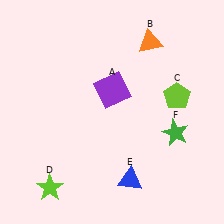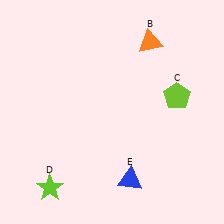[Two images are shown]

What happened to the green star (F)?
The green star (F) was removed in Image 2. It was in the bottom-right area of Image 1.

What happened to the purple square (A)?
The purple square (A) was removed in Image 2. It was in the top-right area of Image 1.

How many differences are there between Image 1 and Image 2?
There are 2 differences between the two images.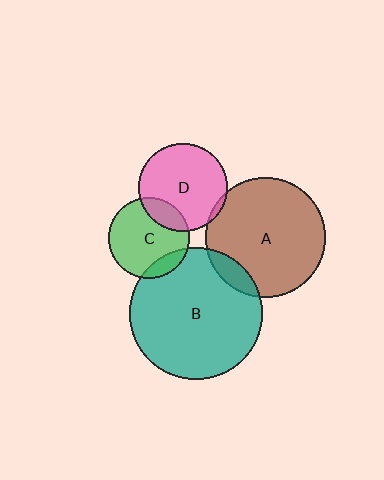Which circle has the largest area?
Circle B (teal).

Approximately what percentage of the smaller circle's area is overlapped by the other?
Approximately 15%.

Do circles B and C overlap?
Yes.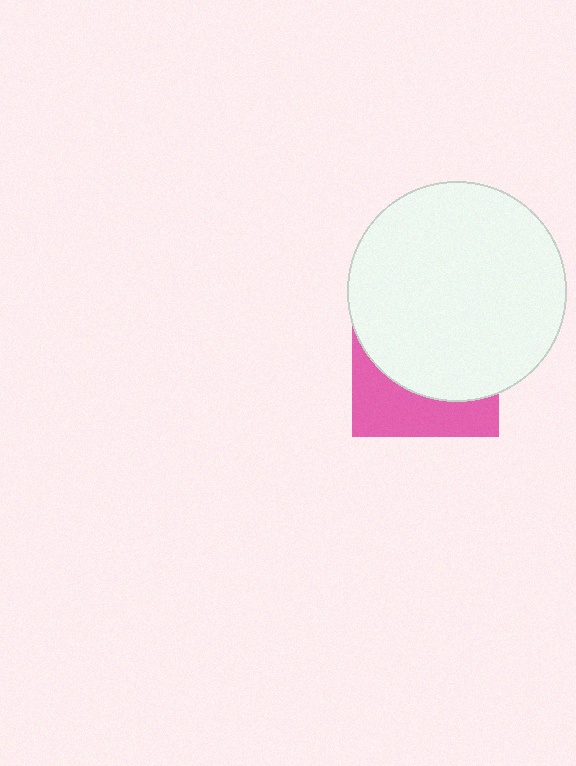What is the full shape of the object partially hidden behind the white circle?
The partially hidden object is a pink square.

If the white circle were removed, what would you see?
You would see the complete pink square.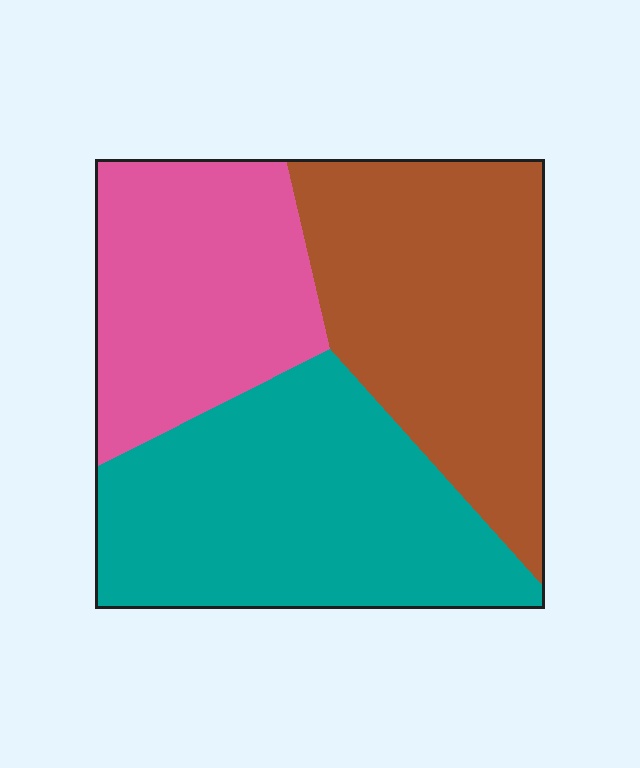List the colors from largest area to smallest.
From largest to smallest: teal, brown, pink.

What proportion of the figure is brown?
Brown takes up between a quarter and a half of the figure.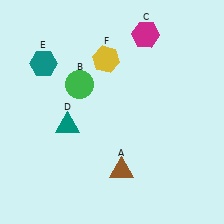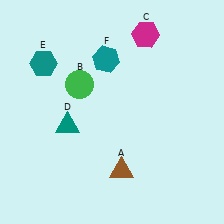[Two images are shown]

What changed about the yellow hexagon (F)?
In Image 1, F is yellow. In Image 2, it changed to teal.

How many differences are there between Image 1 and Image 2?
There is 1 difference between the two images.